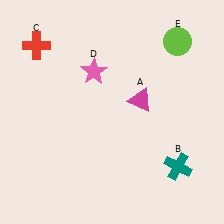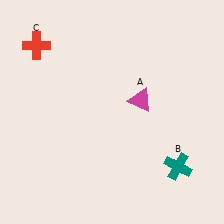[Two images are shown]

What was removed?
The lime circle (E), the pink star (D) were removed in Image 2.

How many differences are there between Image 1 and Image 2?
There are 2 differences between the two images.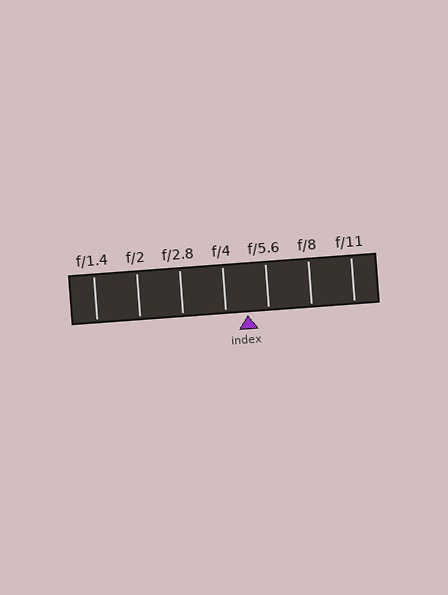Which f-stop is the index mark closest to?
The index mark is closest to f/5.6.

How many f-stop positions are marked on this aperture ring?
There are 7 f-stop positions marked.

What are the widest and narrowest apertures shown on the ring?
The widest aperture shown is f/1.4 and the narrowest is f/11.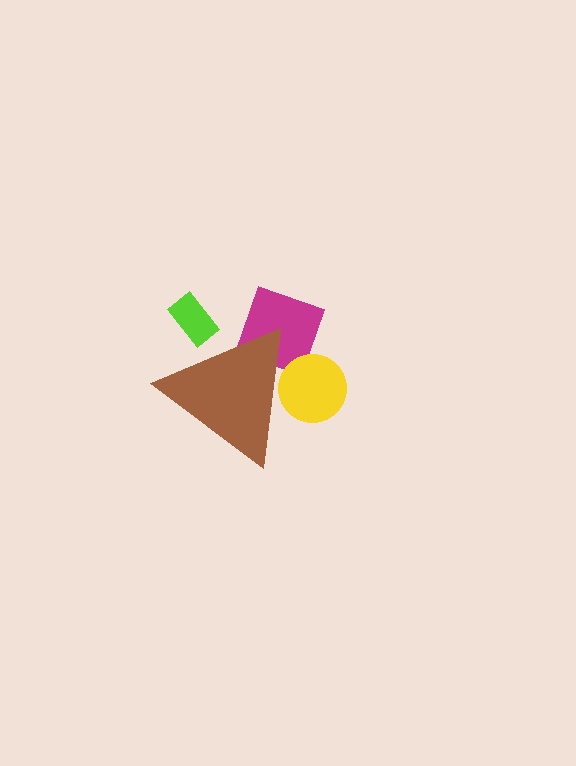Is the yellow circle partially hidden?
Yes, the yellow circle is partially hidden behind the brown triangle.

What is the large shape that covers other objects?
A brown triangle.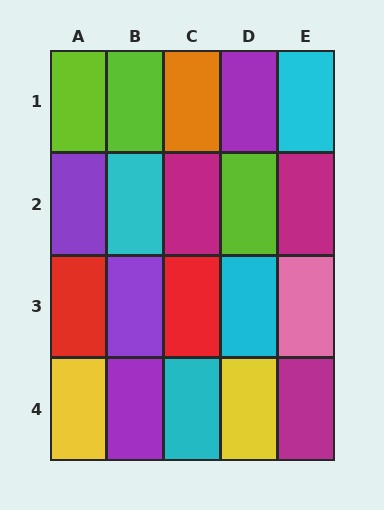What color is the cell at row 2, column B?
Cyan.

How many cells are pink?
1 cell is pink.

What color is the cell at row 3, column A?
Red.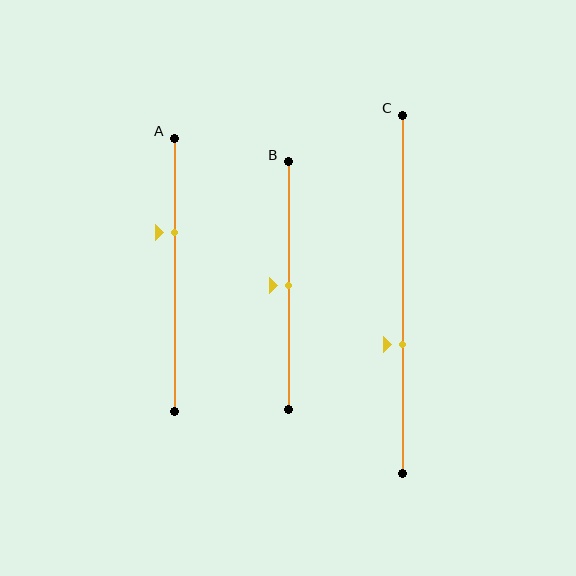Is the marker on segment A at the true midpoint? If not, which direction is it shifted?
No, the marker on segment A is shifted upward by about 16% of the segment length.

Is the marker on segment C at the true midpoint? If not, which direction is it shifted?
No, the marker on segment C is shifted downward by about 14% of the segment length.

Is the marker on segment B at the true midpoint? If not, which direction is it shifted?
Yes, the marker on segment B is at the true midpoint.